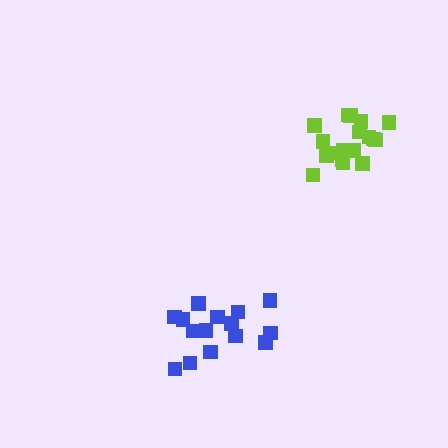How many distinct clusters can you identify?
There are 2 distinct clusters.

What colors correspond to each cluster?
The clusters are colored: blue, lime.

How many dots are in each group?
Group 1: 15 dots, Group 2: 18 dots (33 total).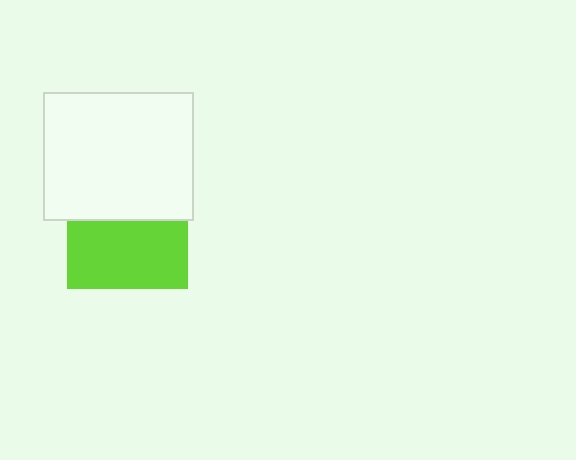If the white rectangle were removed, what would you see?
You would see the complete lime square.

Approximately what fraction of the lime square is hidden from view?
Roughly 44% of the lime square is hidden behind the white rectangle.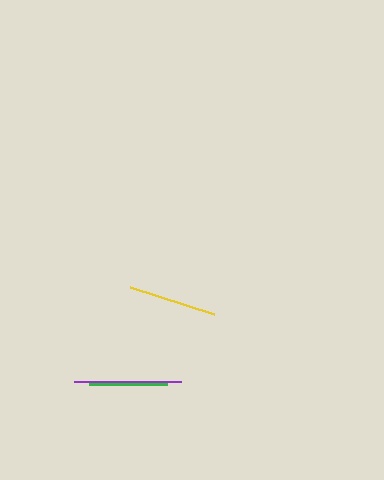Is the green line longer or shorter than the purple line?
The purple line is longer than the green line.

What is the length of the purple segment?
The purple segment is approximately 106 pixels long.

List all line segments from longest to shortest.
From longest to shortest: purple, yellow, green.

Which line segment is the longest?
The purple line is the longest at approximately 106 pixels.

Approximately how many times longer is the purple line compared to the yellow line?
The purple line is approximately 1.2 times the length of the yellow line.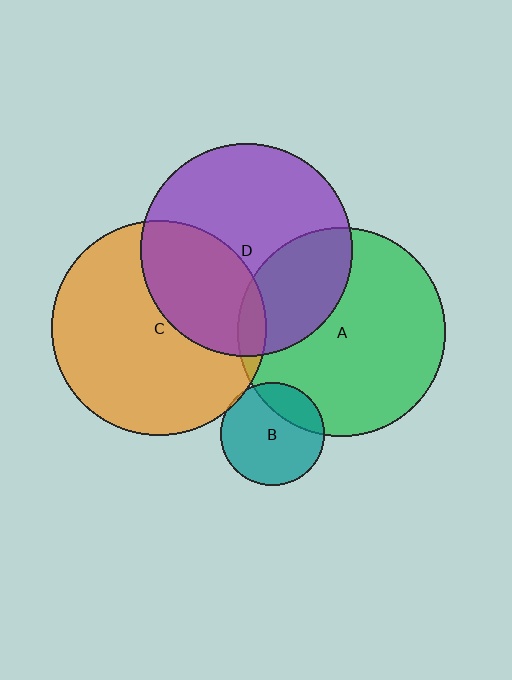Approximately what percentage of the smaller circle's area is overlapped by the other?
Approximately 5%.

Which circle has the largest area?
Circle C (orange).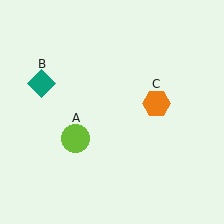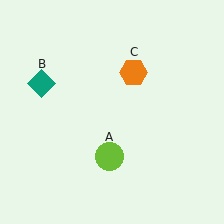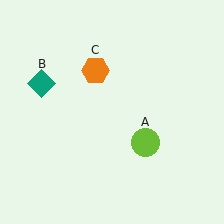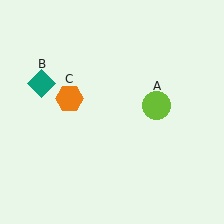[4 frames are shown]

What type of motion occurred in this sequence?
The lime circle (object A), orange hexagon (object C) rotated counterclockwise around the center of the scene.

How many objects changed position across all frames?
2 objects changed position: lime circle (object A), orange hexagon (object C).